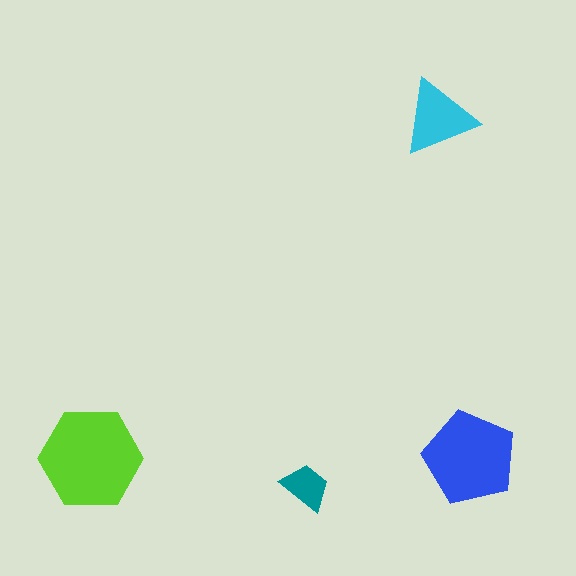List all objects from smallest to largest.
The teal trapezoid, the cyan triangle, the blue pentagon, the lime hexagon.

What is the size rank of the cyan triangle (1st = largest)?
3rd.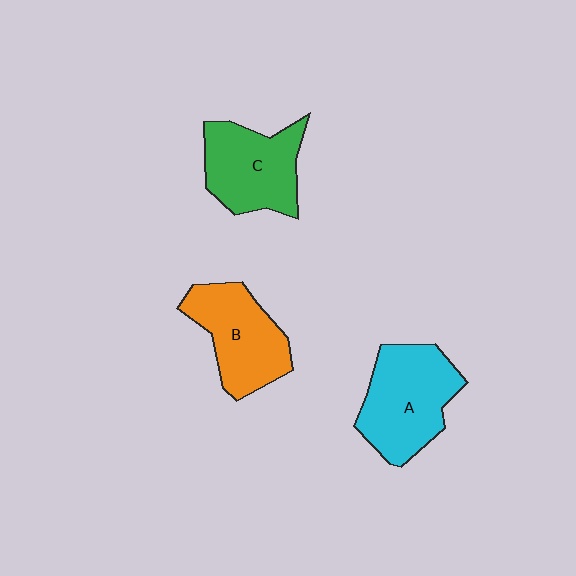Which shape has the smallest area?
Shape B (orange).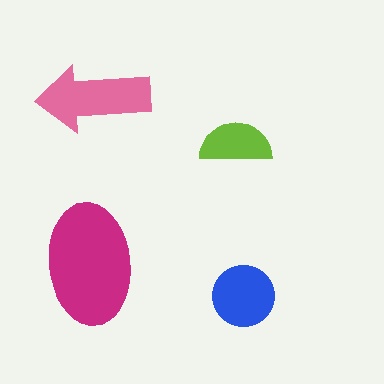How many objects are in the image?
There are 4 objects in the image.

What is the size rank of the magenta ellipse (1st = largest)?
1st.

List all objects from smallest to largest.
The lime semicircle, the blue circle, the pink arrow, the magenta ellipse.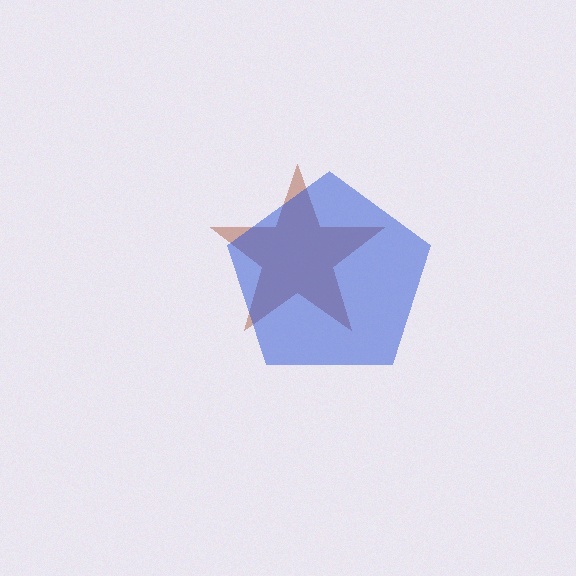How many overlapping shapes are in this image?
There are 2 overlapping shapes in the image.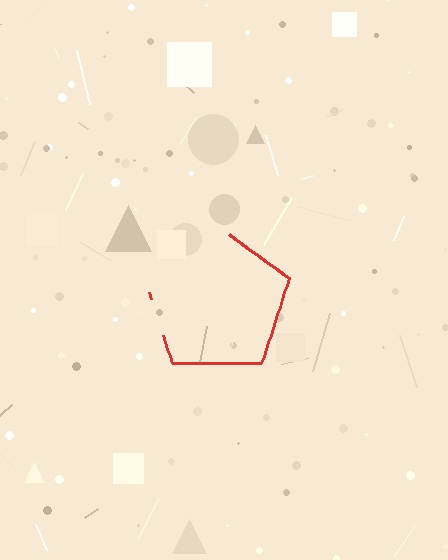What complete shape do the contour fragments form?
The contour fragments form a pentagon.